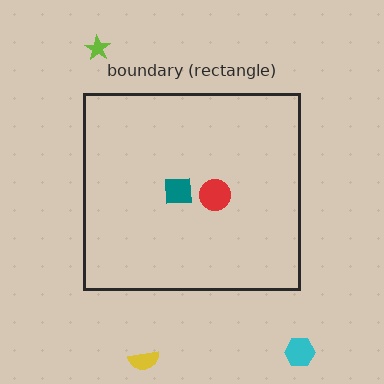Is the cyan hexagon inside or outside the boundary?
Outside.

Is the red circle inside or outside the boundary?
Inside.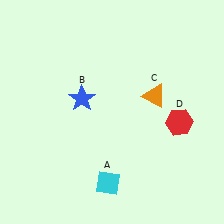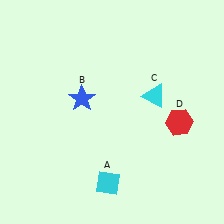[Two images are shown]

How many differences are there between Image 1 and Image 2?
There is 1 difference between the two images.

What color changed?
The triangle (C) changed from orange in Image 1 to cyan in Image 2.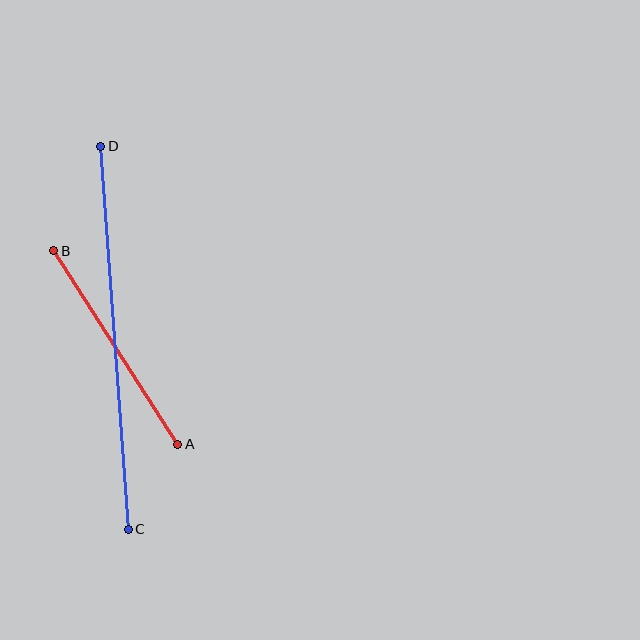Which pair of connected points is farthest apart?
Points C and D are farthest apart.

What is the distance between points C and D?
The distance is approximately 384 pixels.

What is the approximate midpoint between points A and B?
The midpoint is at approximately (116, 347) pixels.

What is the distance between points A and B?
The distance is approximately 230 pixels.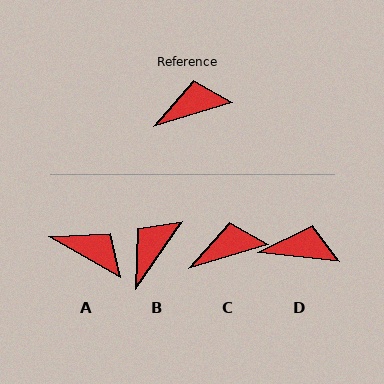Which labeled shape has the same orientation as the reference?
C.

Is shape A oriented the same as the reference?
No, it is off by about 47 degrees.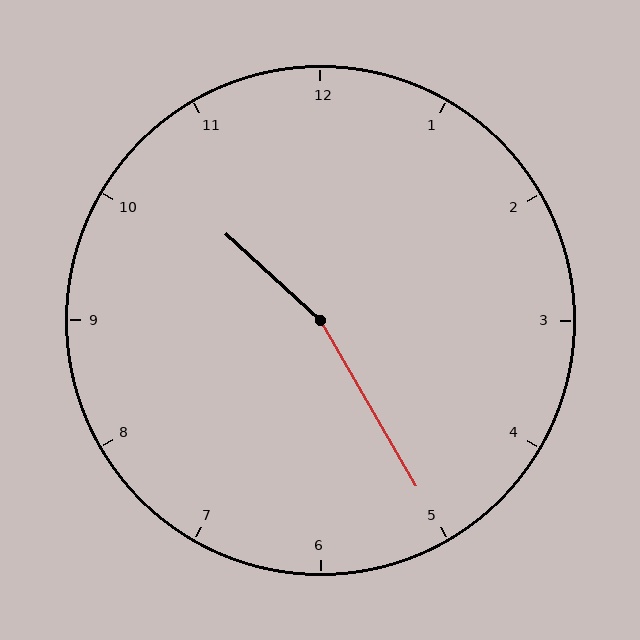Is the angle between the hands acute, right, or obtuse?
It is obtuse.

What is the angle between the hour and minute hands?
Approximately 162 degrees.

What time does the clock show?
10:25.